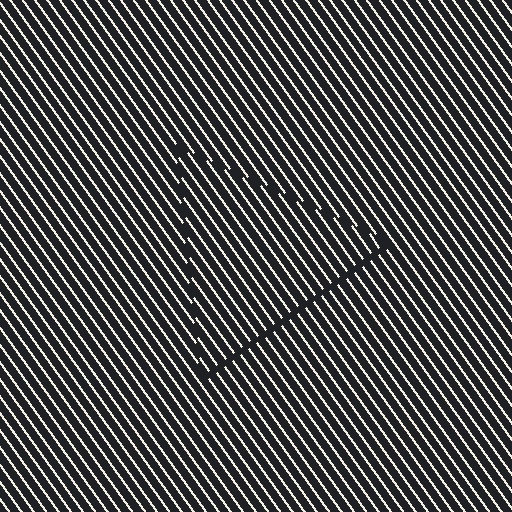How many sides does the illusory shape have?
3 sides — the line-ends trace a triangle.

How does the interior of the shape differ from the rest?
The interior of the shape contains the same grating, shifted by half a period — the contour is defined by the phase discontinuity where line-ends from the inner and outer gratings abut.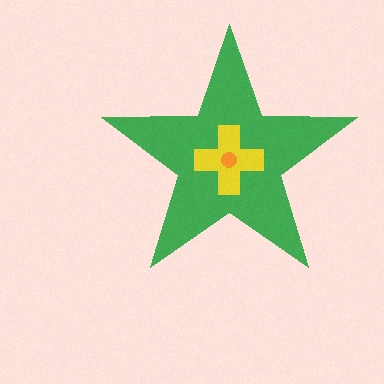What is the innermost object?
The orange circle.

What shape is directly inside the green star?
The yellow cross.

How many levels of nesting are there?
3.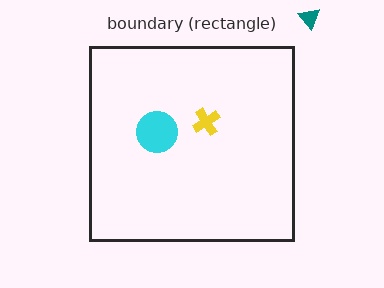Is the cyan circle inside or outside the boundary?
Inside.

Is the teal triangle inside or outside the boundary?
Outside.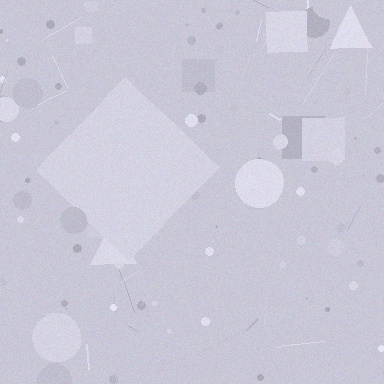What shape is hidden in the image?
A diamond is hidden in the image.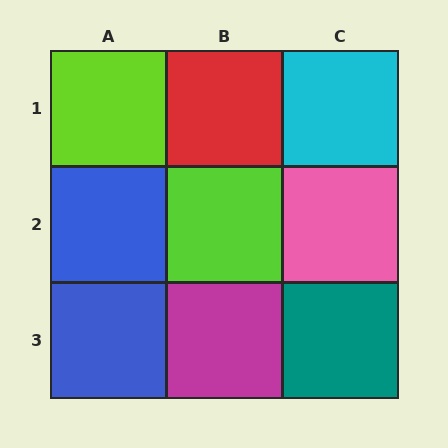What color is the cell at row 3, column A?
Blue.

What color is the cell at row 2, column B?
Lime.